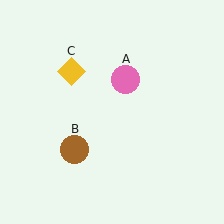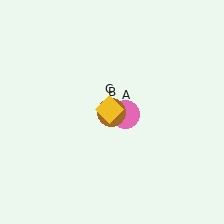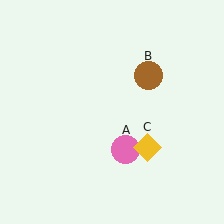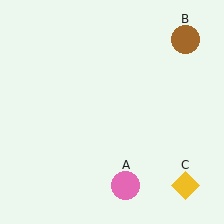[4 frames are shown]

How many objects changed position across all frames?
3 objects changed position: pink circle (object A), brown circle (object B), yellow diamond (object C).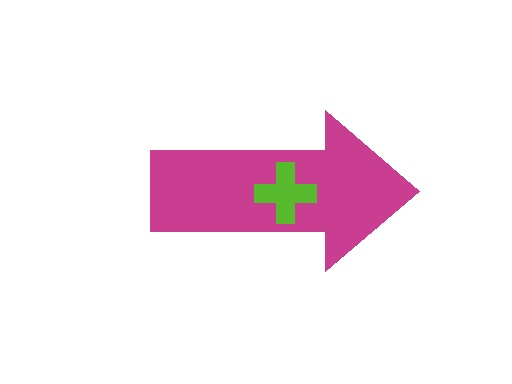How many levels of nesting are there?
2.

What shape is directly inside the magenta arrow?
The lime cross.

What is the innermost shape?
The lime cross.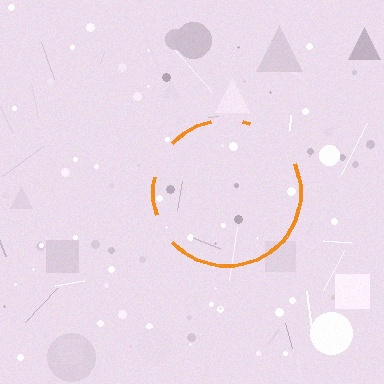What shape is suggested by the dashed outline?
The dashed outline suggests a circle.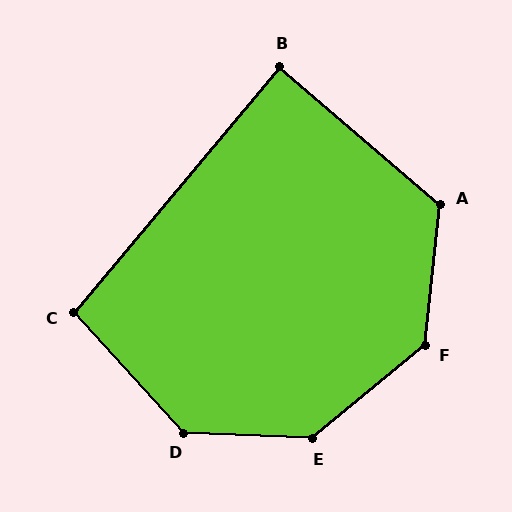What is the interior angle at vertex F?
Approximately 136 degrees (obtuse).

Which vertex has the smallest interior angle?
B, at approximately 89 degrees.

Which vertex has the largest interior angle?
E, at approximately 138 degrees.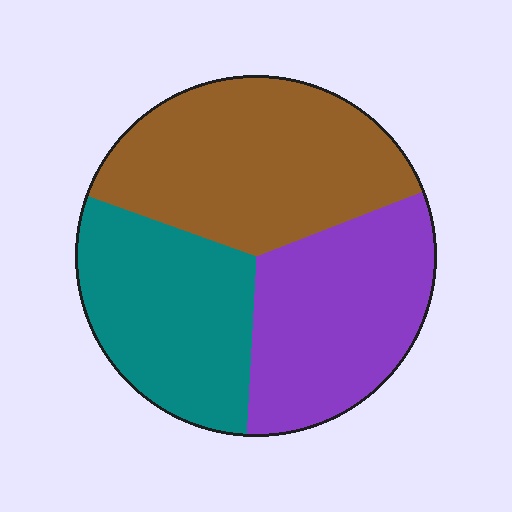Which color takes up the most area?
Brown, at roughly 40%.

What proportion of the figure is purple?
Purple covers about 30% of the figure.